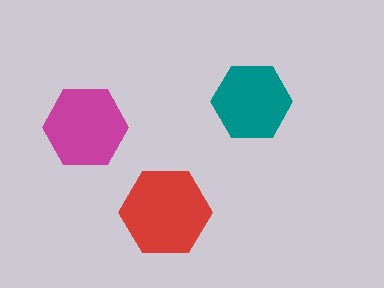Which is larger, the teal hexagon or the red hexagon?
The red one.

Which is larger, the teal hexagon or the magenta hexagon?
The magenta one.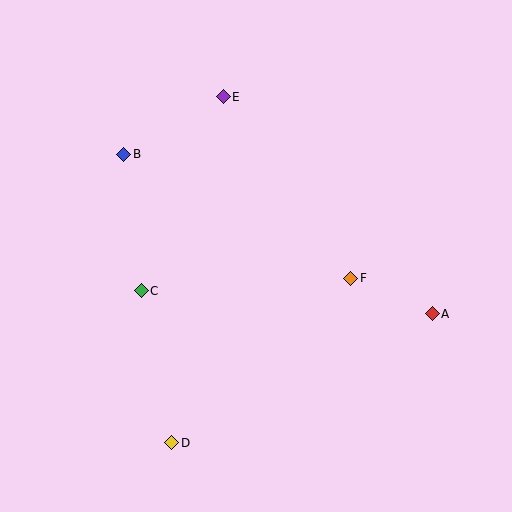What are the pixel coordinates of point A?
Point A is at (432, 314).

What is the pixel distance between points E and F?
The distance between E and F is 221 pixels.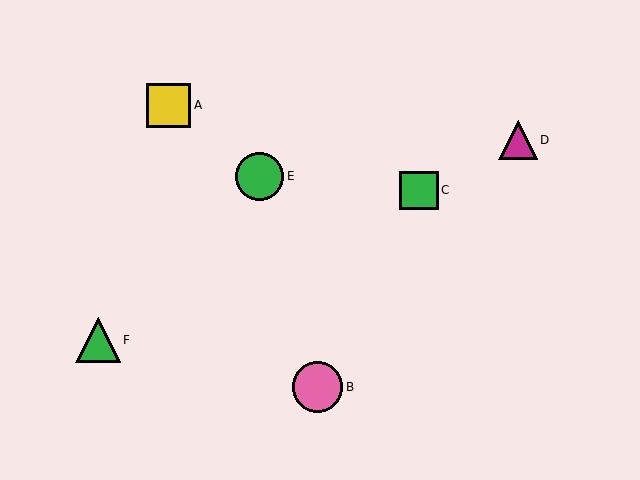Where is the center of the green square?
The center of the green square is at (419, 191).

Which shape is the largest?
The pink circle (labeled B) is the largest.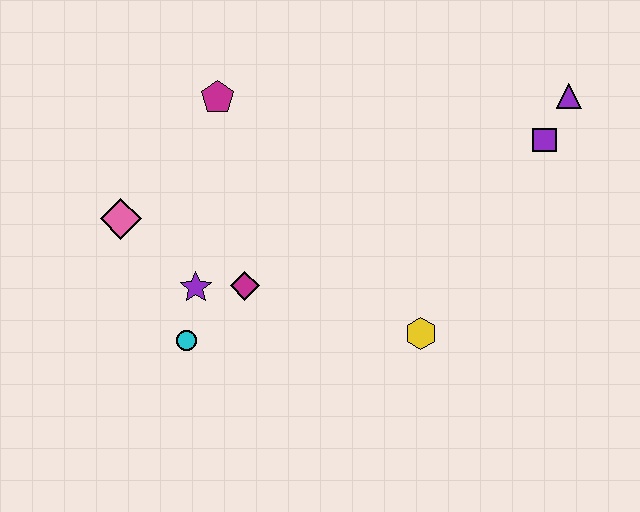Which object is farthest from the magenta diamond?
The purple triangle is farthest from the magenta diamond.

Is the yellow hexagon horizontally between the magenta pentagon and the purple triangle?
Yes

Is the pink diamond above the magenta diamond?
Yes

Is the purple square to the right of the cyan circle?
Yes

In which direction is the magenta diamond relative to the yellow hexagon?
The magenta diamond is to the left of the yellow hexagon.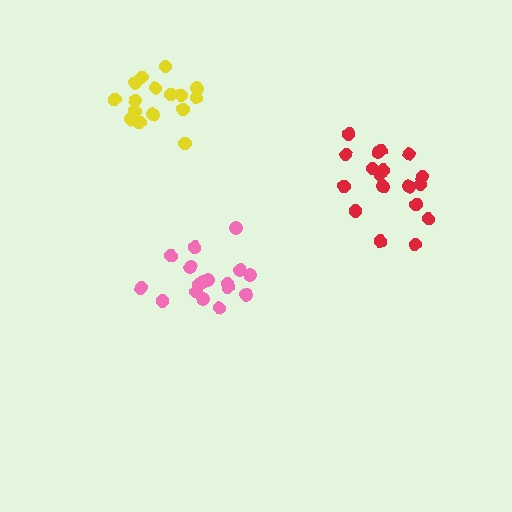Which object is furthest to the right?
The red cluster is rightmost.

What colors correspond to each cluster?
The clusters are colored: red, yellow, pink.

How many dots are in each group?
Group 1: 18 dots, Group 2: 16 dots, Group 3: 17 dots (51 total).